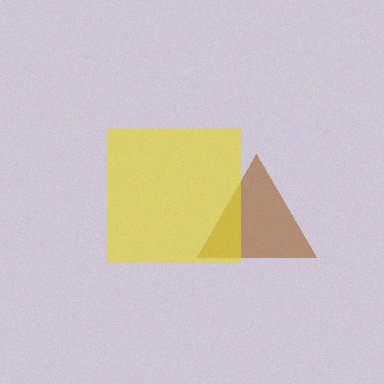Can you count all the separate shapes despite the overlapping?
Yes, there are 2 separate shapes.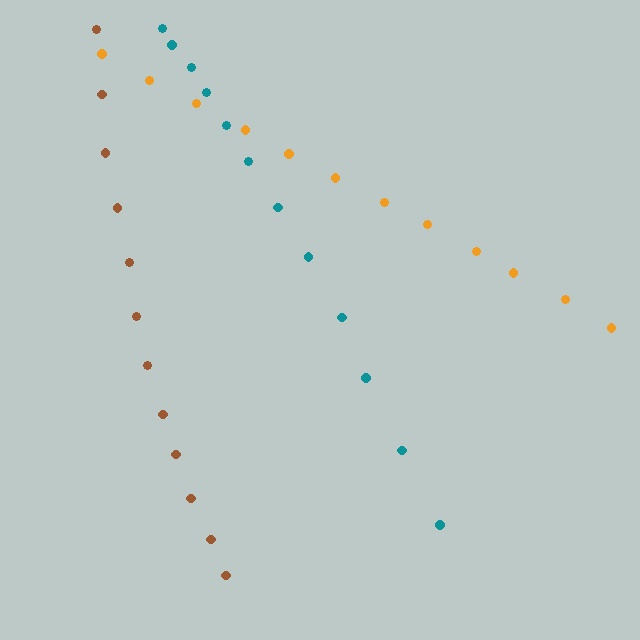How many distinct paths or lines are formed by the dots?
There are 3 distinct paths.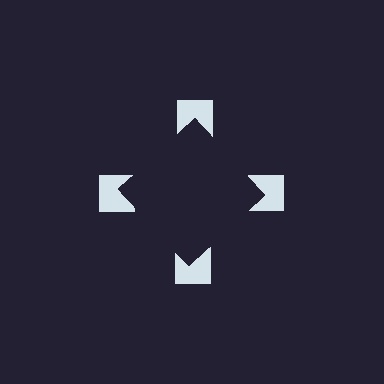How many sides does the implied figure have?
4 sides.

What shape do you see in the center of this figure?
An illusory square — its edges are inferred from the aligned wedge cuts in the notched squares, not physically drawn.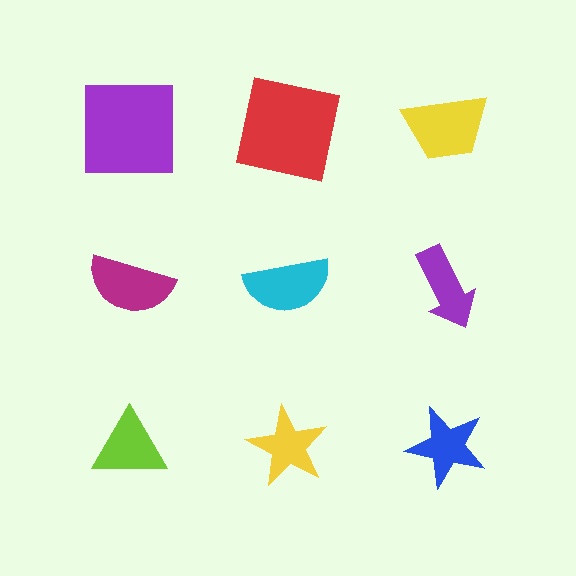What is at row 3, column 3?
A blue star.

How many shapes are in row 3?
3 shapes.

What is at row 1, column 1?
A purple square.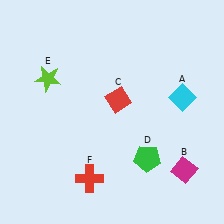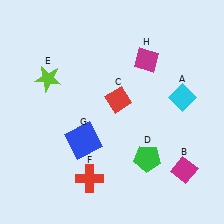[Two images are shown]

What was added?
A blue square (G), a magenta diamond (H) were added in Image 2.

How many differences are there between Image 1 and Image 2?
There are 2 differences between the two images.